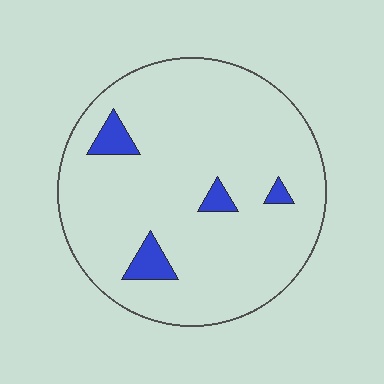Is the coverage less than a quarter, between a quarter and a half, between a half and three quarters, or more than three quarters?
Less than a quarter.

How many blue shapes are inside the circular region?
4.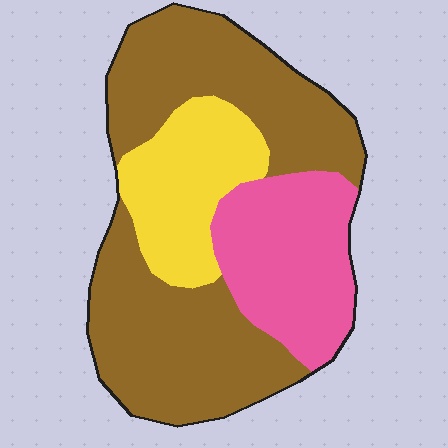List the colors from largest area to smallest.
From largest to smallest: brown, pink, yellow.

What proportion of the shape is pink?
Pink takes up about one quarter (1/4) of the shape.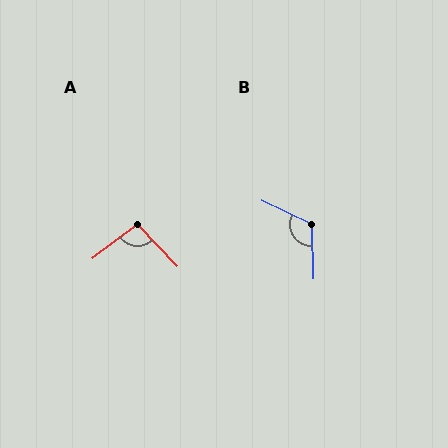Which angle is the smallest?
A, at approximately 97 degrees.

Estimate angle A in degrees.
Approximately 97 degrees.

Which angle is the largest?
B, at approximately 117 degrees.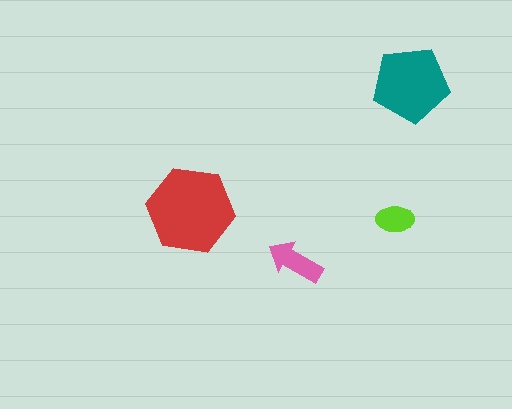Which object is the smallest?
The lime ellipse.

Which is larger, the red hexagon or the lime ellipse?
The red hexagon.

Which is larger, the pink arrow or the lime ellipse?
The pink arrow.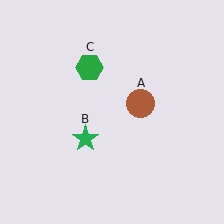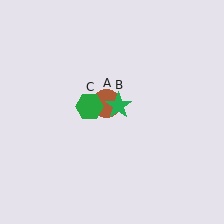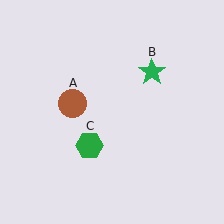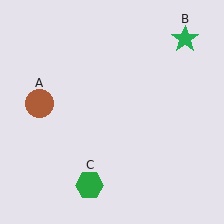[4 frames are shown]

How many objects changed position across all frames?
3 objects changed position: brown circle (object A), green star (object B), green hexagon (object C).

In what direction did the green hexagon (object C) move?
The green hexagon (object C) moved down.